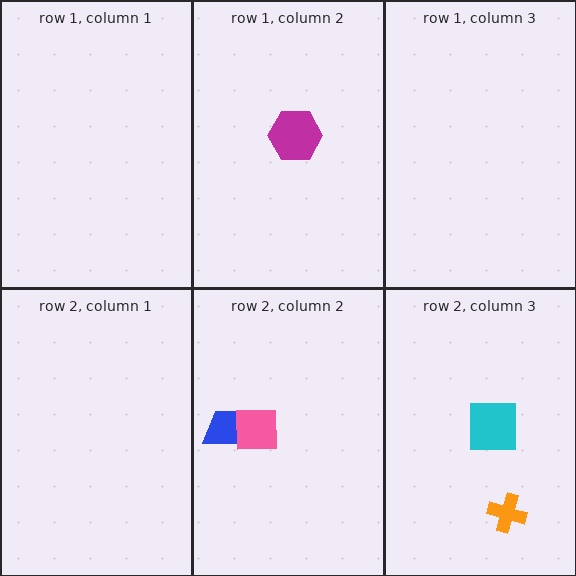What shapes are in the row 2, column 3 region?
The cyan square, the orange cross.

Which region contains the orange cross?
The row 2, column 3 region.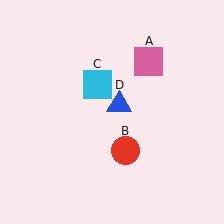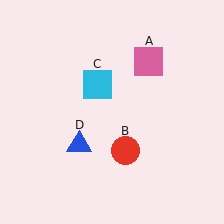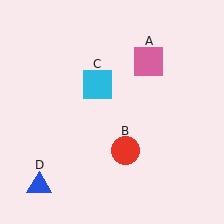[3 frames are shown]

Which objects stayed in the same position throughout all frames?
Pink square (object A) and red circle (object B) and cyan square (object C) remained stationary.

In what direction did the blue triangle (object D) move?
The blue triangle (object D) moved down and to the left.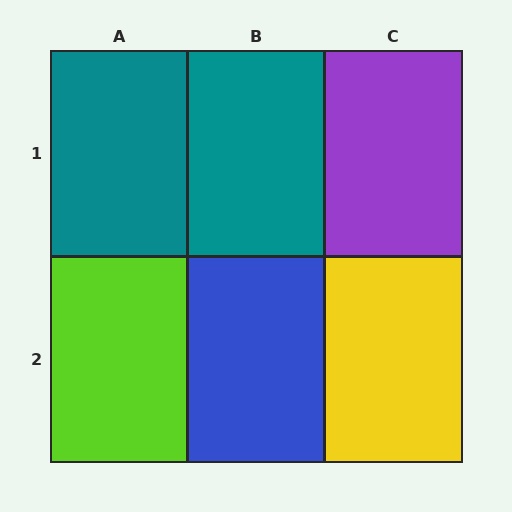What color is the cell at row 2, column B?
Blue.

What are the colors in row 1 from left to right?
Teal, teal, purple.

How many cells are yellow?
1 cell is yellow.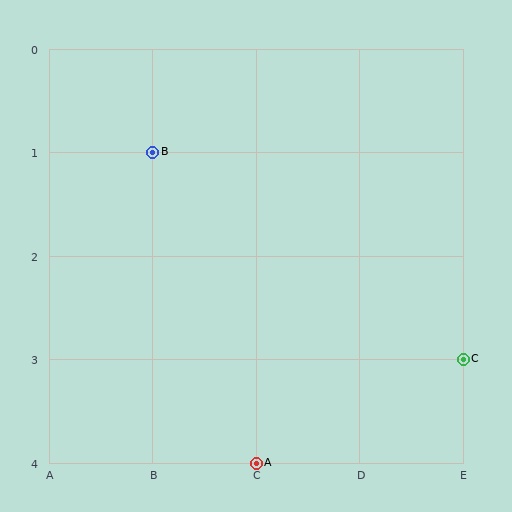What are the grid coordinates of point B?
Point B is at grid coordinates (B, 1).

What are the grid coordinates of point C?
Point C is at grid coordinates (E, 3).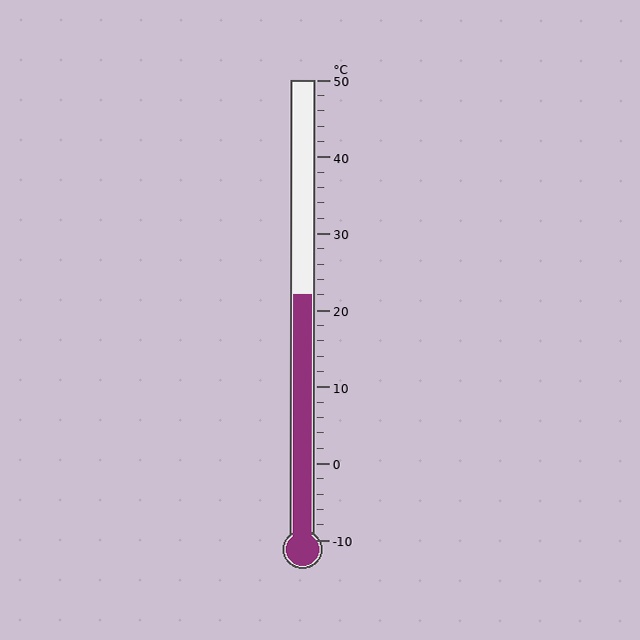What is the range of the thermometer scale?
The thermometer scale ranges from -10°C to 50°C.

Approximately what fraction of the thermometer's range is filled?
The thermometer is filled to approximately 55% of its range.